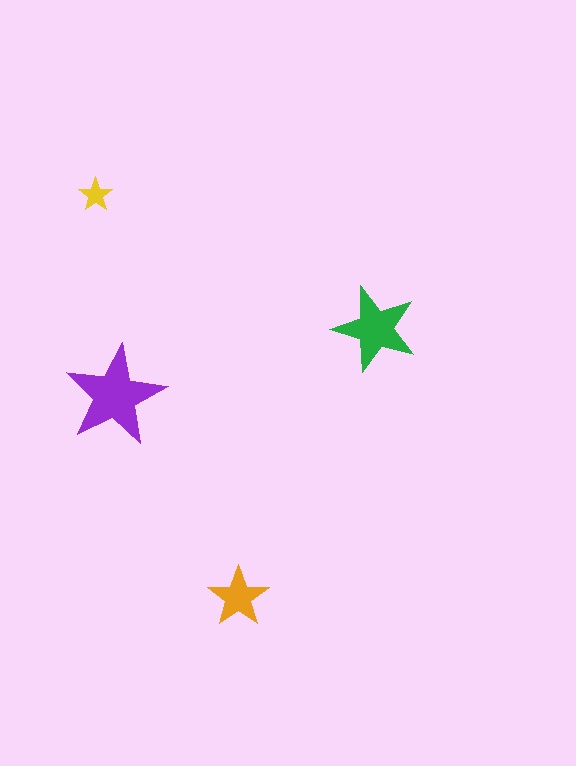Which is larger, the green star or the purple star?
The purple one.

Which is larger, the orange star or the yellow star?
The orange one.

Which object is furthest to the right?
The green star is rightmost.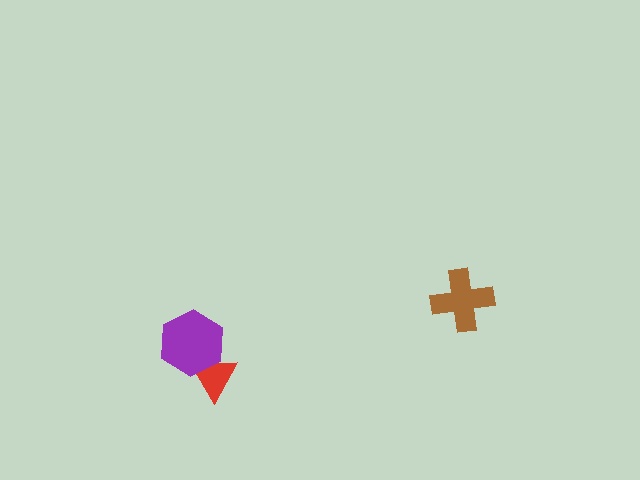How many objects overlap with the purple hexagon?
1 object overlaps with the purple hexagon.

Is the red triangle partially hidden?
Yes, it is partially covered by another shape.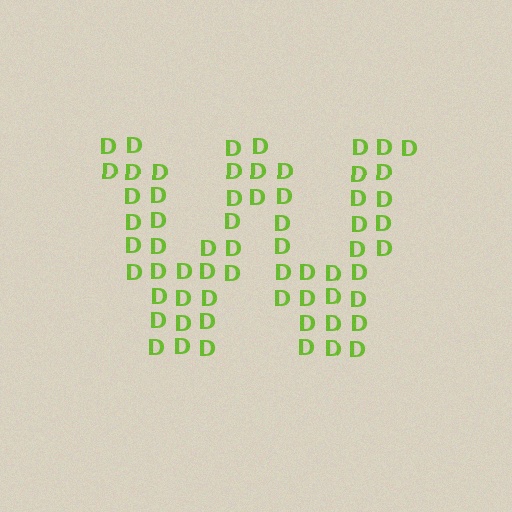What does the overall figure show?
The overall figure shows the letter W.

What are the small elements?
The small elements are letter D's.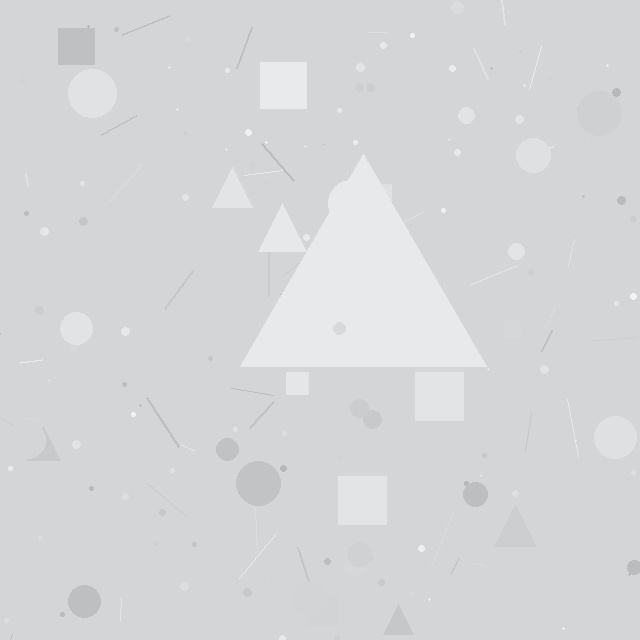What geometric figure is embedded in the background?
A triangle is embedded in the background.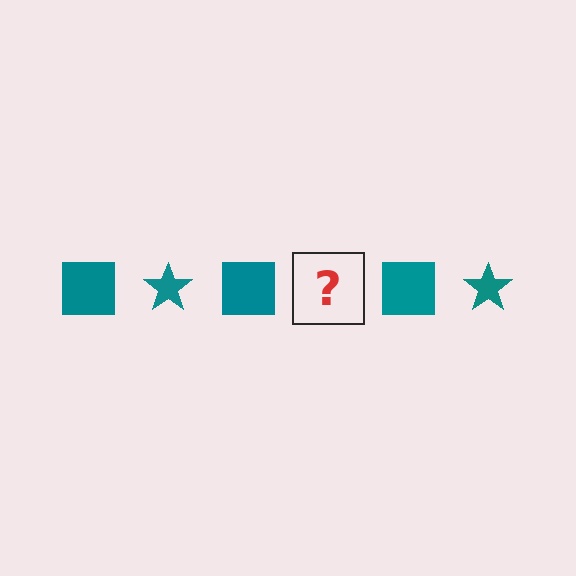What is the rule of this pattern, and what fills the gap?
The rule is that the pattern cycles through square, star shapes in teal. The gap should be filled with a teal star.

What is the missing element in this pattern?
The missing element is a teal star.